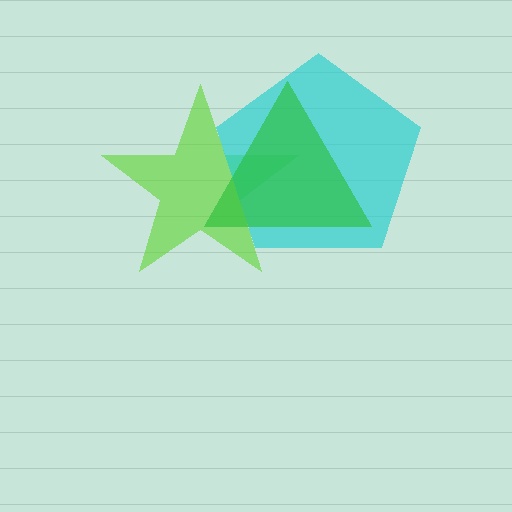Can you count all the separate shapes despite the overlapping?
Yes, there are 3 separate shapes.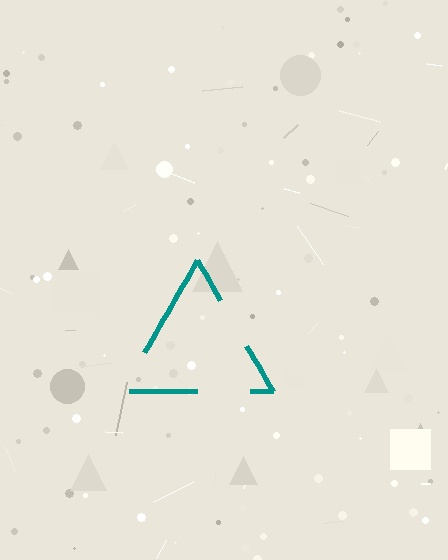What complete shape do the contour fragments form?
The contour fragments form a triangle.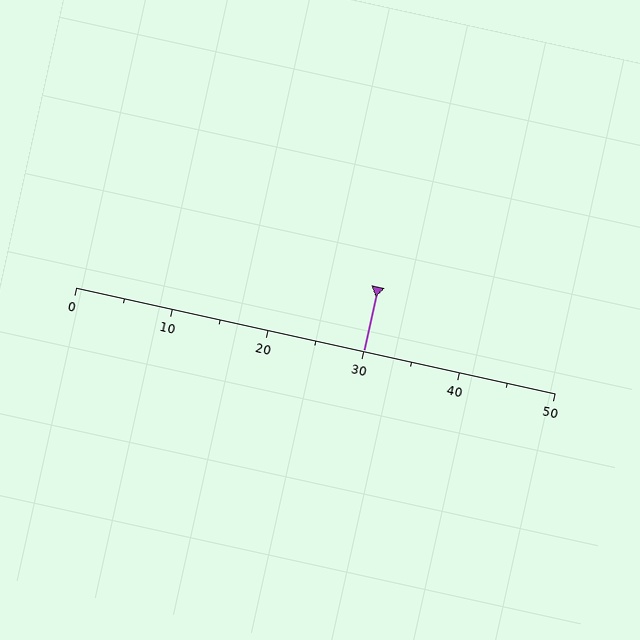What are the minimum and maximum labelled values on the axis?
The axis runs from 0 to 50.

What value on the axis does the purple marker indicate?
The marker indicates approximately 30.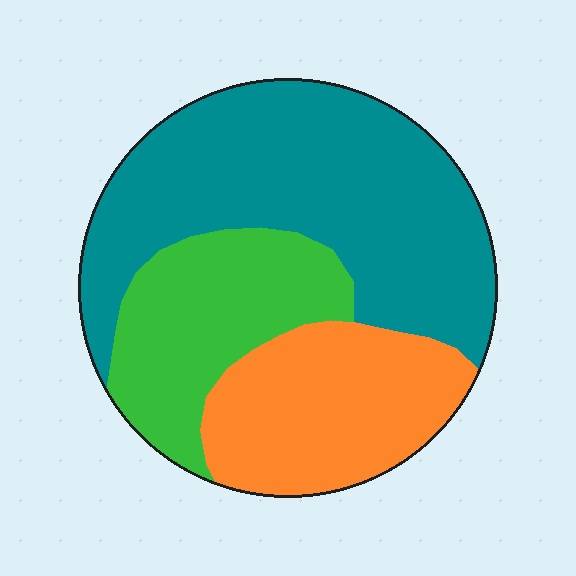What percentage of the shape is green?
Green takes up about one quarter (1/4) of the shape.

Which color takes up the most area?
Teal, at roughly 50%.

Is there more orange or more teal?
Teal.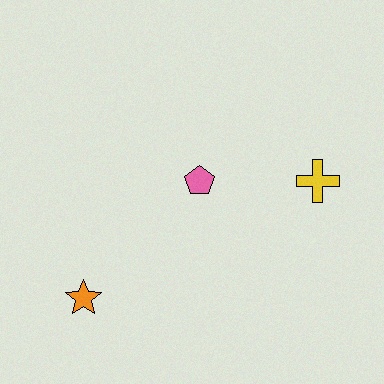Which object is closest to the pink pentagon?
The yellow cross is closest to the pink pentagon.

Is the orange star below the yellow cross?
Yes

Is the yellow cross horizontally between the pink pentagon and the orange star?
No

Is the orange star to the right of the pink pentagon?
No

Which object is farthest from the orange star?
The yellow cross is farthest from the orange star.